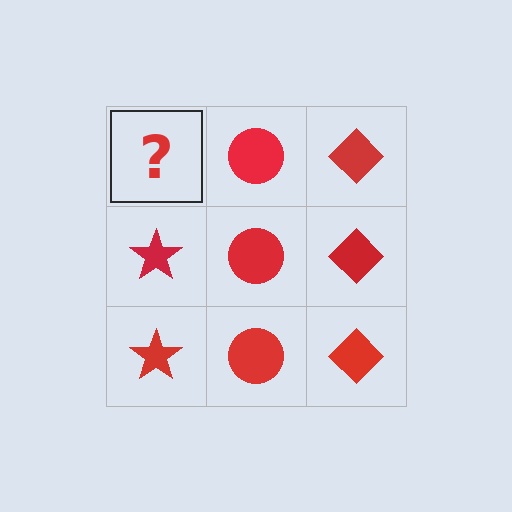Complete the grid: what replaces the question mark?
The question mark should be replaced with a red star.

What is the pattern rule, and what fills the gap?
The rule is that each column has a consistent shape. The gap should be filled with a red star.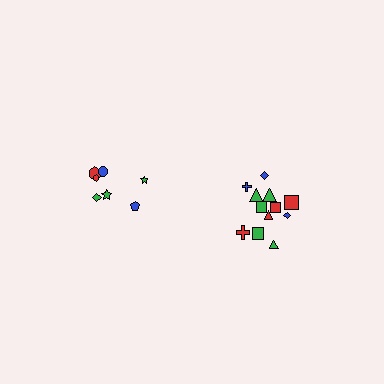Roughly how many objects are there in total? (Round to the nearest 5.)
Roughly 20 objects in total.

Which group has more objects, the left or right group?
The right group.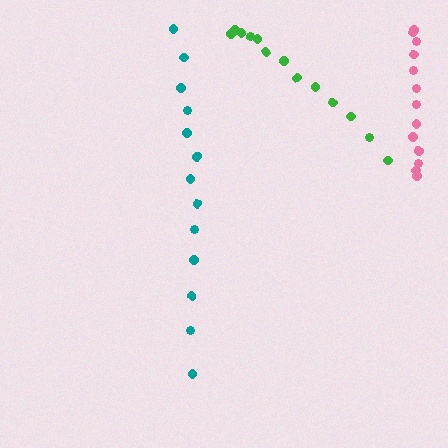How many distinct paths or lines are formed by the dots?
There are 3 distinct paths.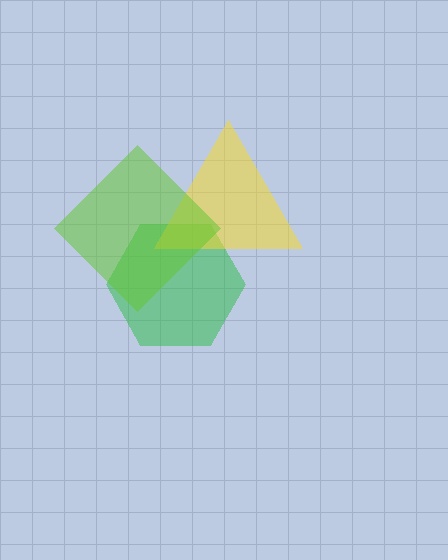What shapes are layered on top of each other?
The layered shapes are: a green hexagon, a yellow triangle, a lime diamond.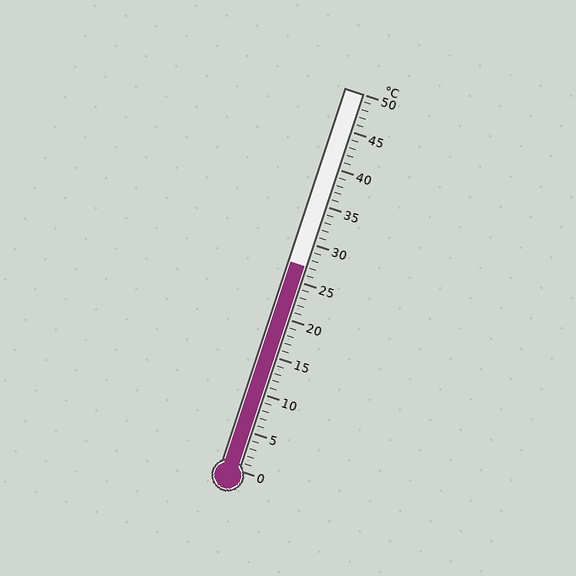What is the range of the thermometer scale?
The thermometer scale ranges from 0°C to 50°C.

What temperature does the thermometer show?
The thermometer shows approximately 27°C.